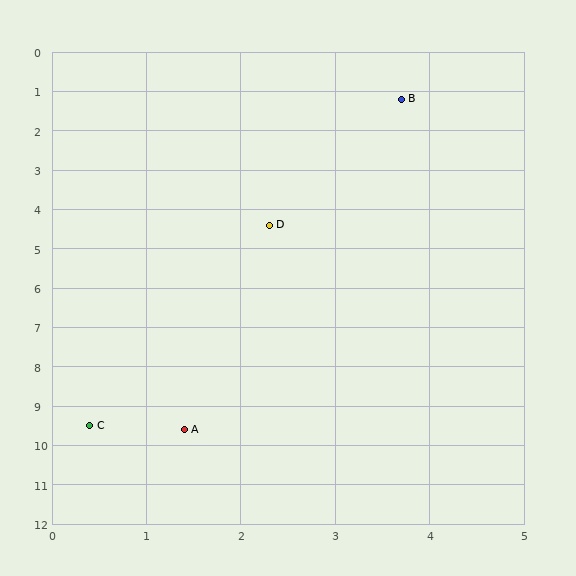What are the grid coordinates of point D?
Point D is at approximately (2.3, 4.4).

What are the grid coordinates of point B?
Point B is at approximately (3.7, 1.2).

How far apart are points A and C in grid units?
Points A and C are about 1.0 grid units apart.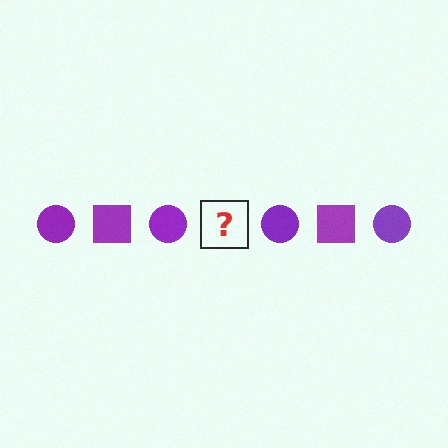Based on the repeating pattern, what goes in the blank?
The blank should be a purple square.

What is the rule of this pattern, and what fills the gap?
The rule is that the pattern cycles through circle, square shapes in purple. The gap should be filled with a purple square.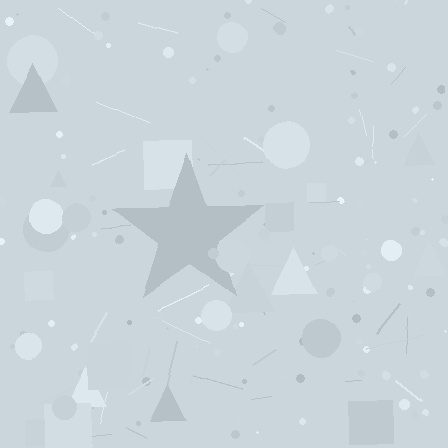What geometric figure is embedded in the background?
A star is embedded in the background.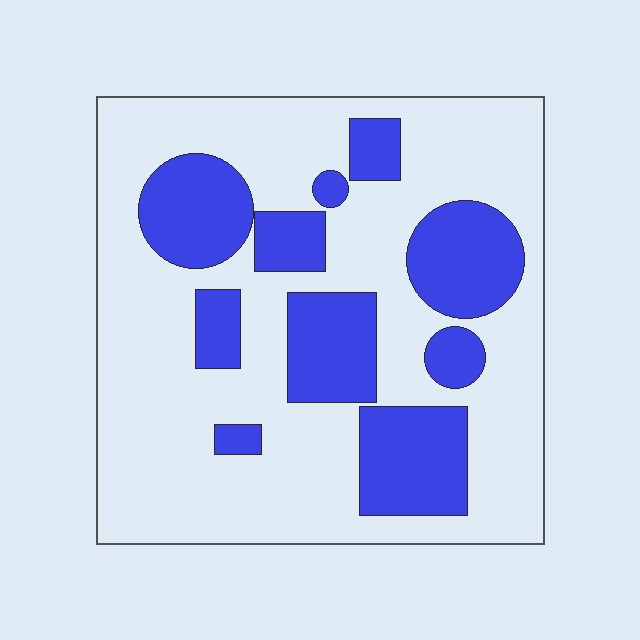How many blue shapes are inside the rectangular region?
10.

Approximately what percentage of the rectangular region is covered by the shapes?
Approximately 30%.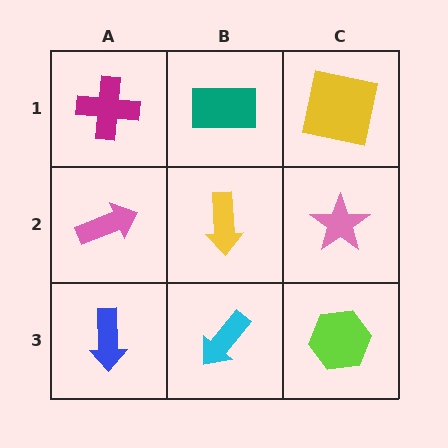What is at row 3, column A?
A blue arrow.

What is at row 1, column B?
A teal rectangle.